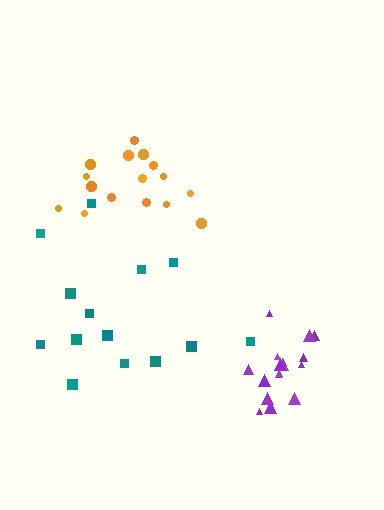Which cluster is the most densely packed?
Purple.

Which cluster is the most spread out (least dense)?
Teal.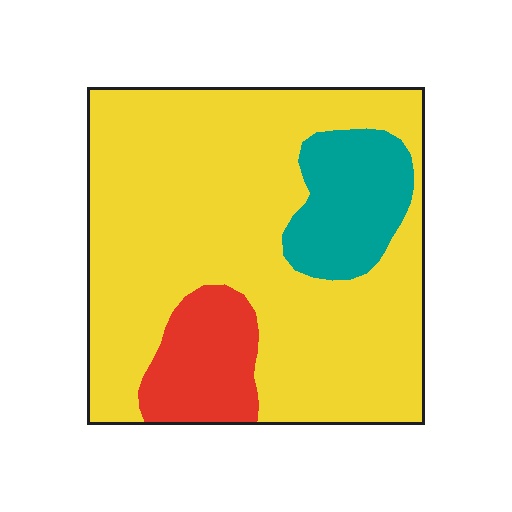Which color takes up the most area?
Yellow, at roughly 75%.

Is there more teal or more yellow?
Yellow.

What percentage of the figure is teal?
Teal covers roughly 15% of the figure.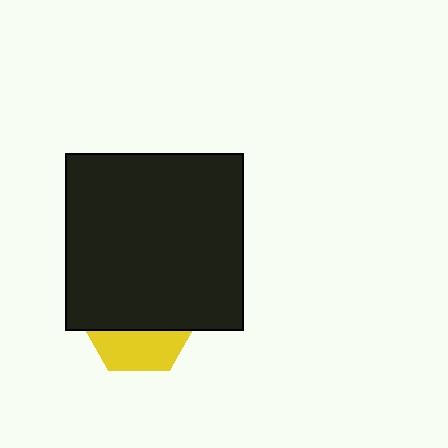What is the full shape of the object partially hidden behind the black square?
The partially hidden object is a yellow hexagon.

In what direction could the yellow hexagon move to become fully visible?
The yellow hexagon could move down. That would shift it out from behind the black square entirely.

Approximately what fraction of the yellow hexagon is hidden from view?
Roughly 66% of the yellow hexagon is hidden behind the black square.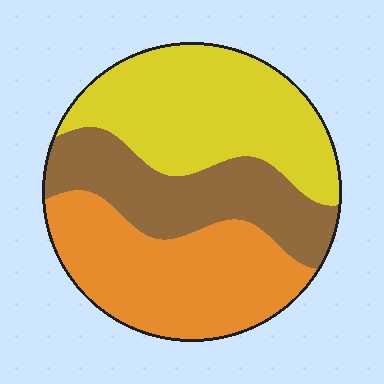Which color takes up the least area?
Brown, at roughly 25%.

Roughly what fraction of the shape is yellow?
Yellow takes up about three eighths (3/8) of the shape.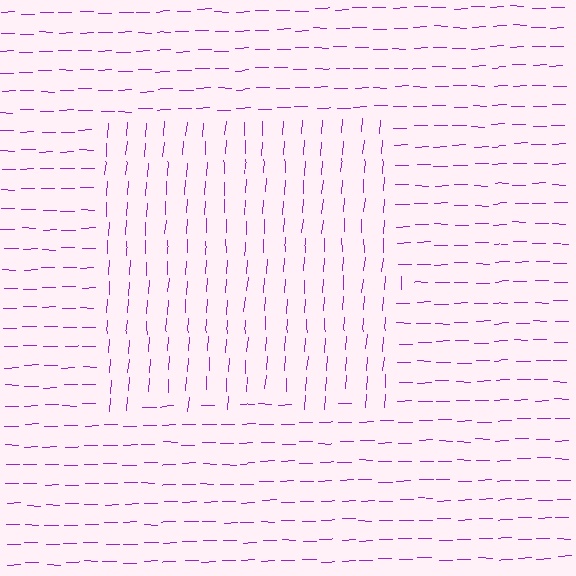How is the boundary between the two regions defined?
The boundary is defined purely by a change in line orientation (approximately 86 degrees difference). All lines are the same color and thickness.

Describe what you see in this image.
The image is filled with small purple line segments. A rectangle region in the image has lines oriented differently from the surrounding lines, creating a visible texture boundary.